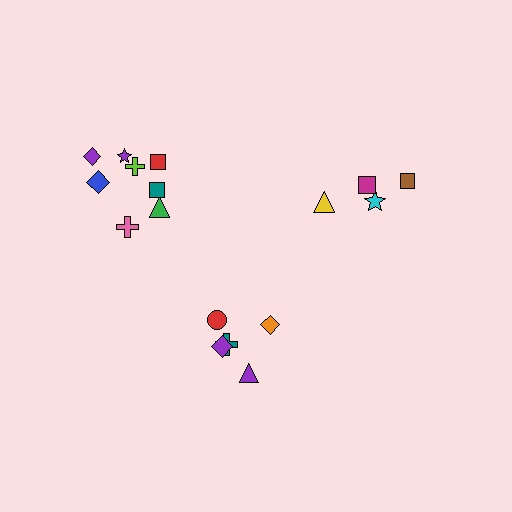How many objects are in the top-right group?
There are 4 objects.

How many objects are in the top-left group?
There are 8 objects.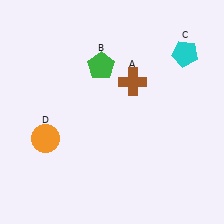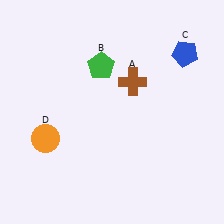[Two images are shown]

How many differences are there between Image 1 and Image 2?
There is 1 difference between the two images.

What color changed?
The pentagon (C) changed from cyan in Image 1 to blue in Image 2.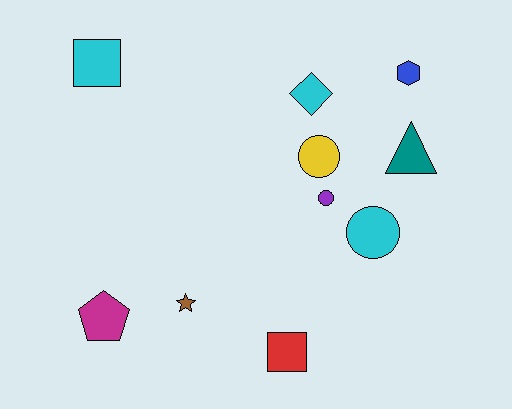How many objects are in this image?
There are 10 objects.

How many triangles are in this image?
There is 1 triangle.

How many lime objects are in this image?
There are no lime objects.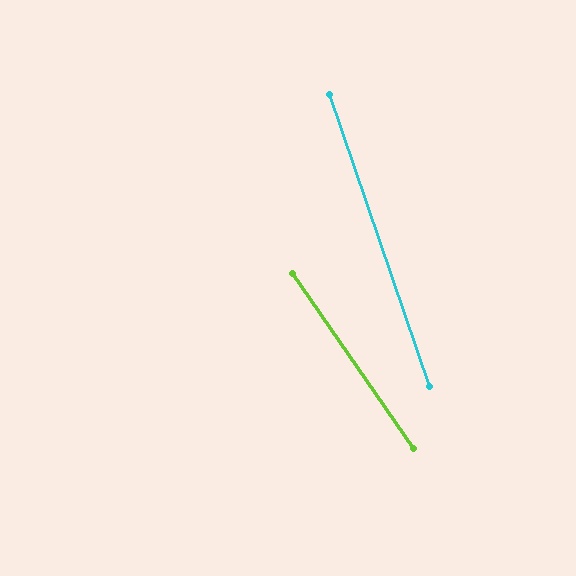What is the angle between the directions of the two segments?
Approximately 16 degrees.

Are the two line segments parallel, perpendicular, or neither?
Neither parallel nor perpendicular — they differ by about 16°.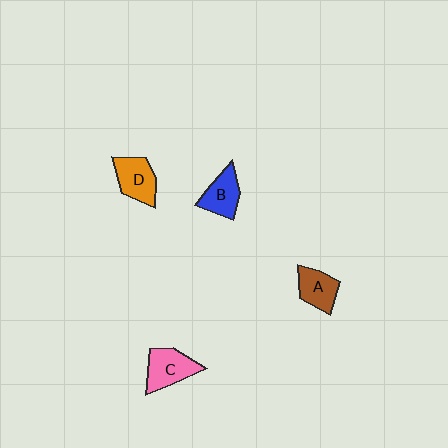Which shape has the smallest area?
Shape A (brown).